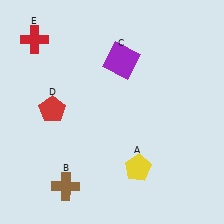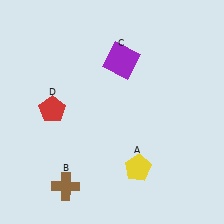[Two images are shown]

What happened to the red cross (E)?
The red cross (E) was removed in Image 2. It was in the top-left area of Image 1.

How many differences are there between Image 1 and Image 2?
There is 1 difference between the two images.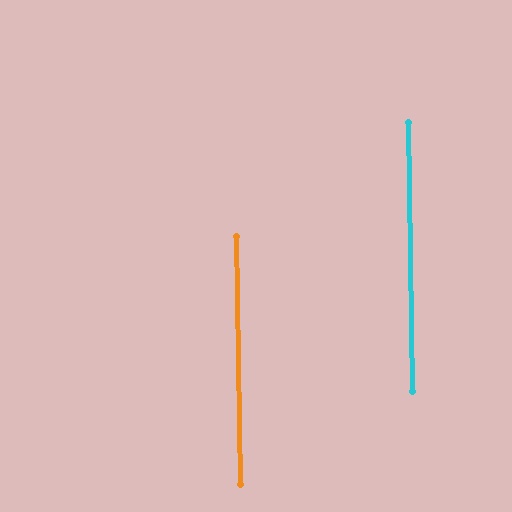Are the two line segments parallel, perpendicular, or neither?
Parallel — their directions differ by only 0.1°.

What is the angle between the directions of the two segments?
Approximately 0 degrees.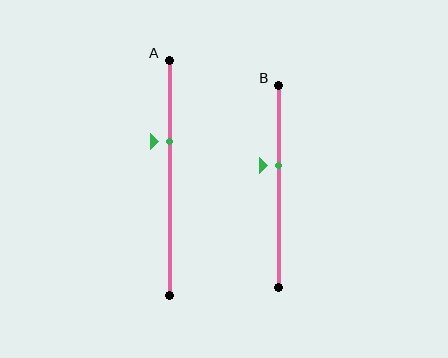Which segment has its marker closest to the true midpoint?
Segment B has its marker closest to the true midpoint.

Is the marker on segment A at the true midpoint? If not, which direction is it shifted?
No, the marker on segment A is shifted upward by about 15% of the segment length.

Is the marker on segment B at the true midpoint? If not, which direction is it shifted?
No, the marker on segment B is shifted upward by about 10% of the segment length.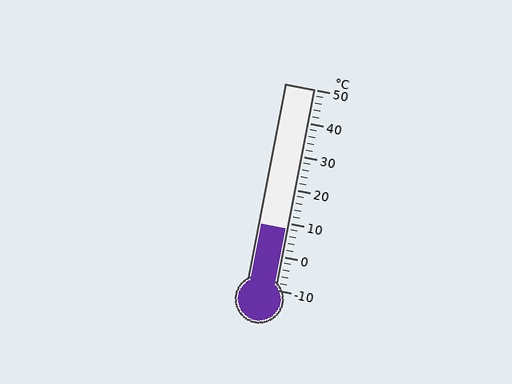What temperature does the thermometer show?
The thermometer shows approximately 8°C.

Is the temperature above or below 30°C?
The temperature is below 30°C.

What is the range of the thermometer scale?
The thermometer scale ranges from -10°C to 50°C.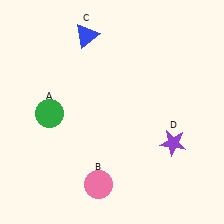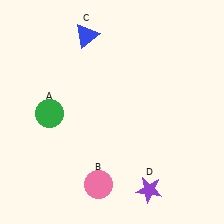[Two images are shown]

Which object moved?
The purple star (D) moved down.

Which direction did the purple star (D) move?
The purple star (D) moved down.